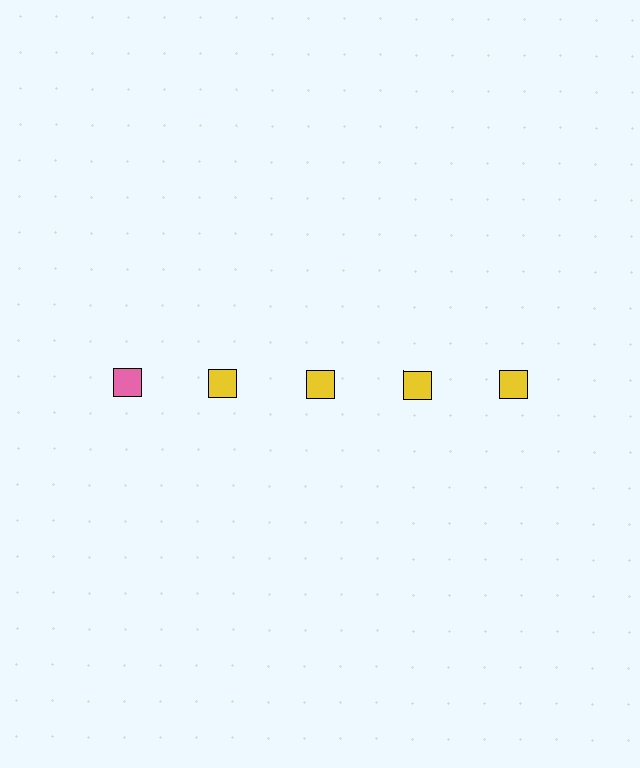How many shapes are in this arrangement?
There are 5 shapes arranged in a grid pattern.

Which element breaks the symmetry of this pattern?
The pink square in the top row, leftmost column breaks the symmetry. All other shapes are yellow squares.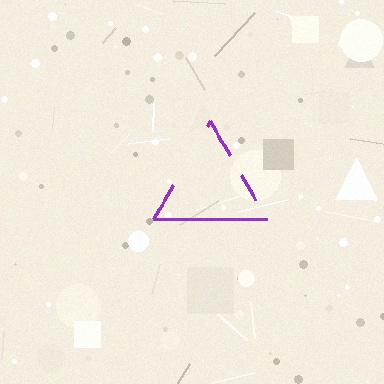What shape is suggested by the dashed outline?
The dashed outline suggests a triangle.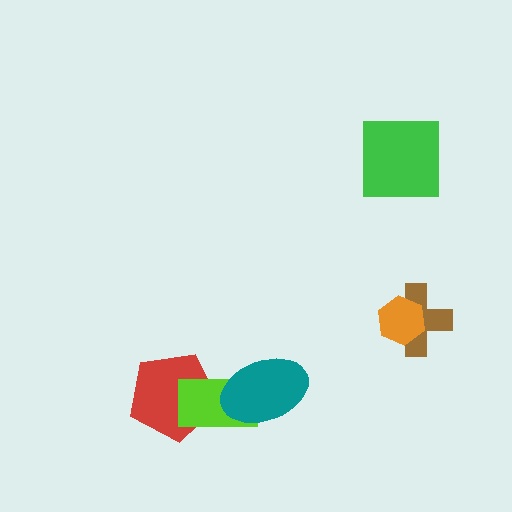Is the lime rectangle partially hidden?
Yes, it is partially covered by another shape.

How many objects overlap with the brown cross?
1 object overlaps with the brown cross.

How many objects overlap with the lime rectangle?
2 objects overlap with the lime rectangle.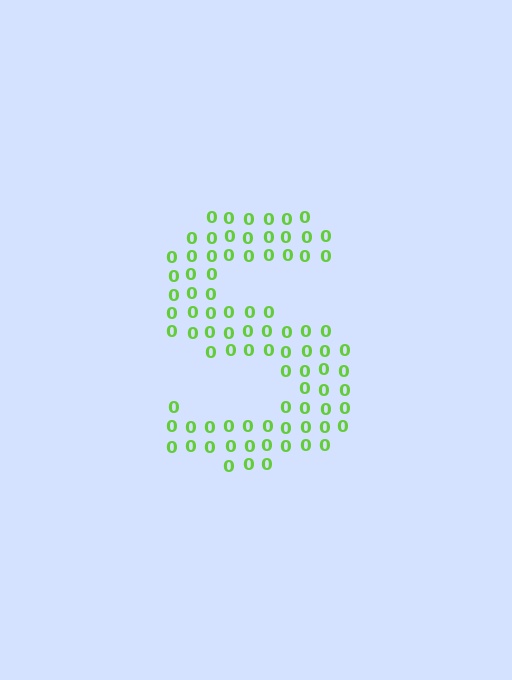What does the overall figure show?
The overall figure shows the letter S.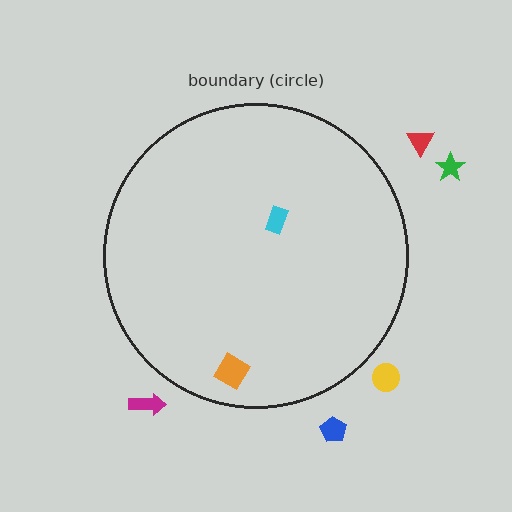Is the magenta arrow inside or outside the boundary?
Outside.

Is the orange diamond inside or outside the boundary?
Inside.